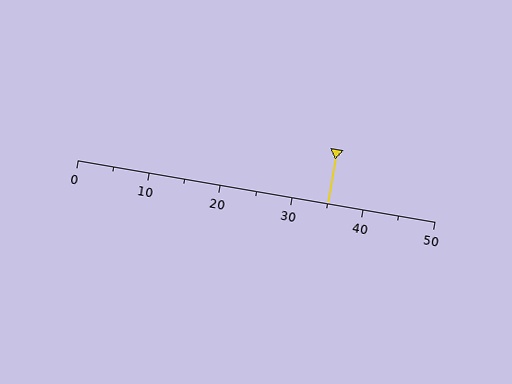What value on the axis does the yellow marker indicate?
The marker indicates approximately 35.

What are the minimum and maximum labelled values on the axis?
The axis runs from 0 to 50.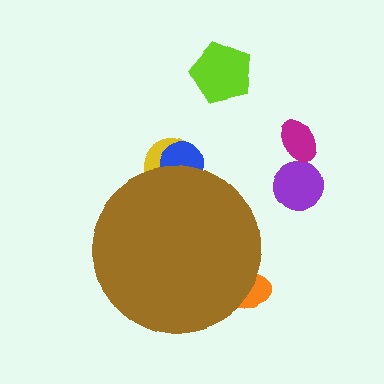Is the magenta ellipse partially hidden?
No, the magenta ellipse is fully visible.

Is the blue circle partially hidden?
Yes, the blue circle is partially hidden behind the brown circle.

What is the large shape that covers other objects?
A brown circle.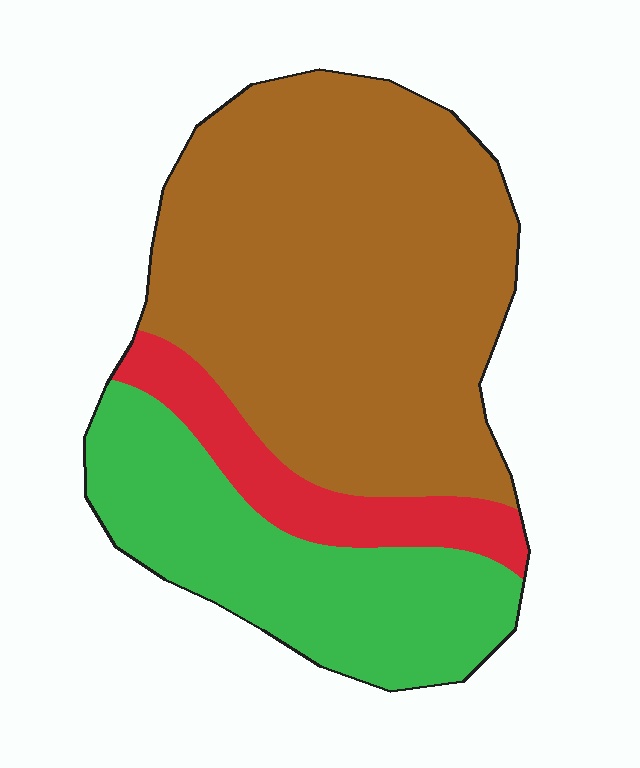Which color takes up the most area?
Brown, at roughly 60%.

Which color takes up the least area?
Red, at roughly 10%.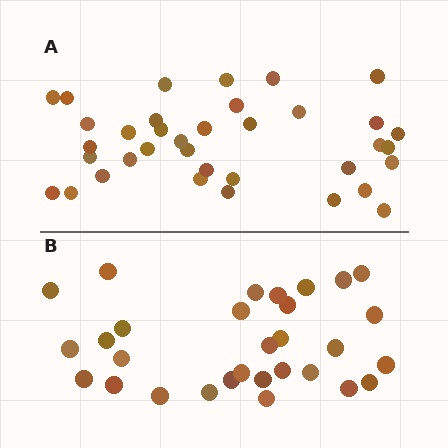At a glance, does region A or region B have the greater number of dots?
Region A (the top region) has more dots.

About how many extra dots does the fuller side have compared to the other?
Region A has about 6 more dots than region B.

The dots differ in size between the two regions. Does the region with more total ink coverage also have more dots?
No. Region B has more total ink coverage because its dots are larger, but region A actually contains more individual dots. Total area can be misleading — the number of items is what matters here.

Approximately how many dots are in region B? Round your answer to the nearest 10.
About 30 dots.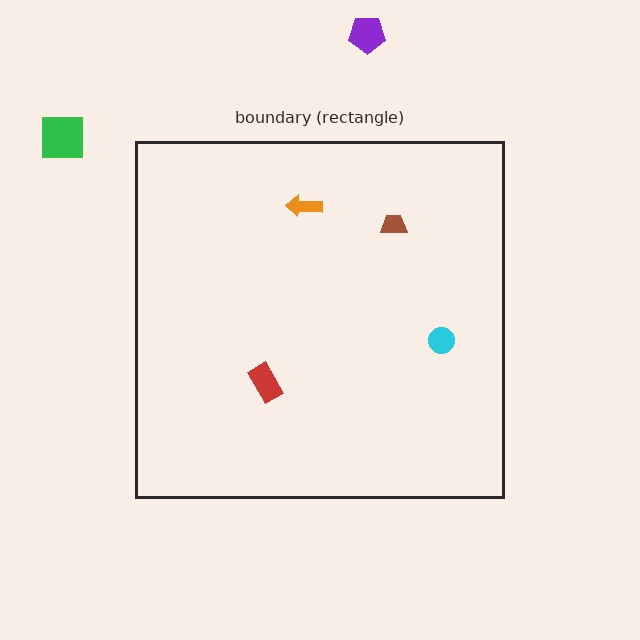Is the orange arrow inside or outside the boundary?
Inside.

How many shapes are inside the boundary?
4 inside, 2 outside.